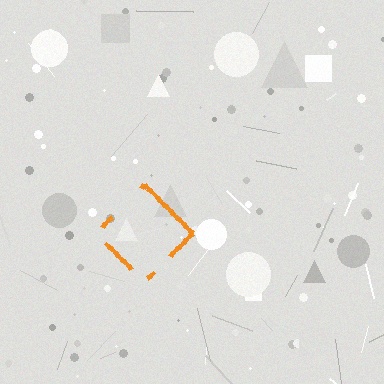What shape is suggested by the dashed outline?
The dashed outline suggests a diamond.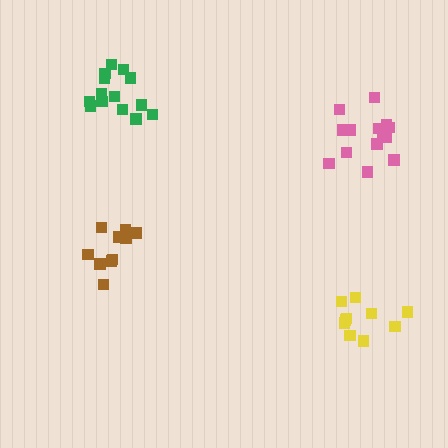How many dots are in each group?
Group 1: 14 dots, Group 2: 11 dots, Group 3: 10 dots, Group 4: 14 dots (49 total).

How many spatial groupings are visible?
There are 4 spatial groupings.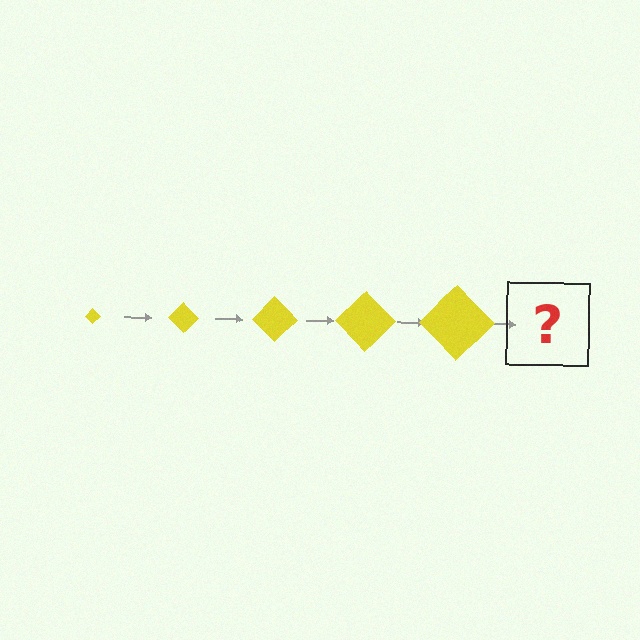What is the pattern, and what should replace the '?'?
The pattern is that the diamond gets progressively larger each step. The '?' should be a yellow diamond, larger than the previous one.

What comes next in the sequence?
The next element should be a yellow diamond, larger than the previous one.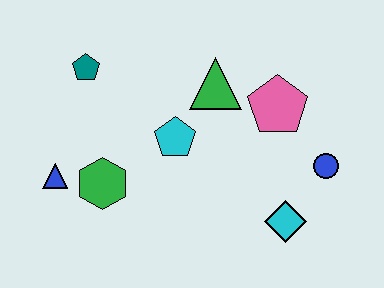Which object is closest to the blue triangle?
The green hexagon is closest to the blue triangle.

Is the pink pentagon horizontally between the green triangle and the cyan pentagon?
No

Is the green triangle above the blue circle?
Yes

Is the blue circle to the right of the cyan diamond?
Yes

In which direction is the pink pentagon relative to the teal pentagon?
The pink pentagon is to the right of the teal pentagon.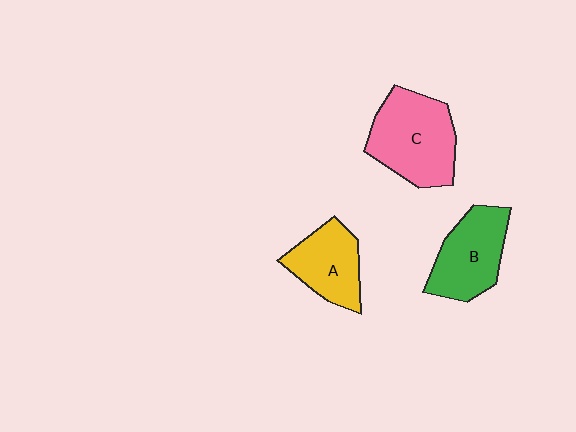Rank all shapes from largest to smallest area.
From largest to smallest: C (pink), B (green), A (yellow).